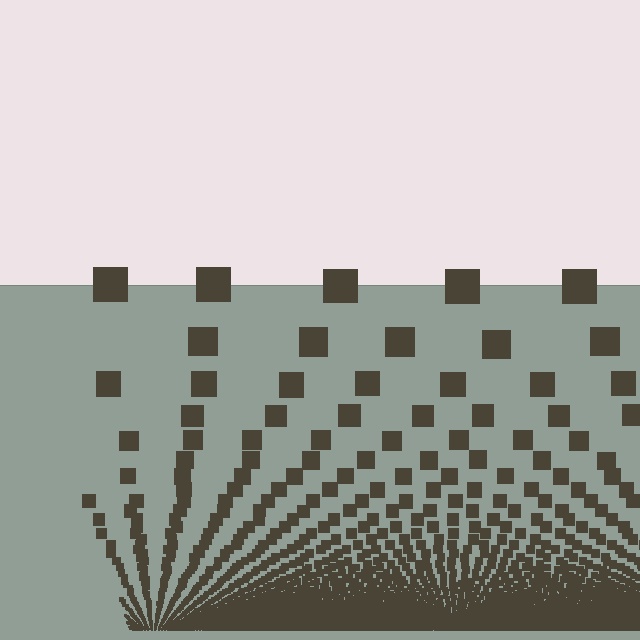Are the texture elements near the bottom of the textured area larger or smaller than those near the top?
Smaller. The gradient is inverted — elements near the bottom are smaller and denser.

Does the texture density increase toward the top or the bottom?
Density increases toward the bottom.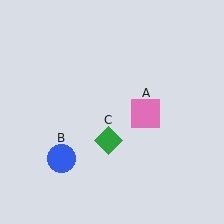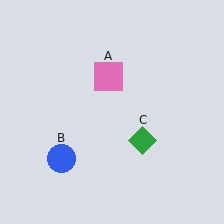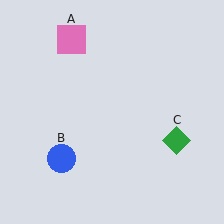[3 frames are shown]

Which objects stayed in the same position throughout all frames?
Blue circle (object B) remained stationary.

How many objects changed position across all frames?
2 objects changed position: pink square (object A), green diamond (object C).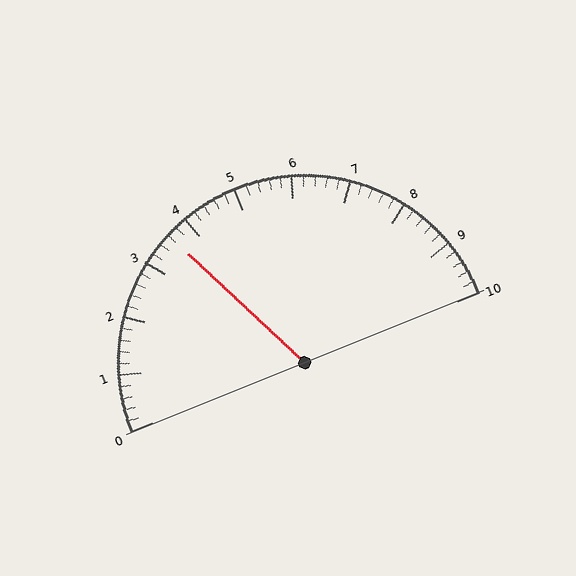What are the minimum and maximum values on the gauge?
The gauge ranges from 0 to 10.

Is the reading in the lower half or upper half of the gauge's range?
The reading is in the lower half of the range (0 to 10).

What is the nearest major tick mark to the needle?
The nearest major tick mark is 4.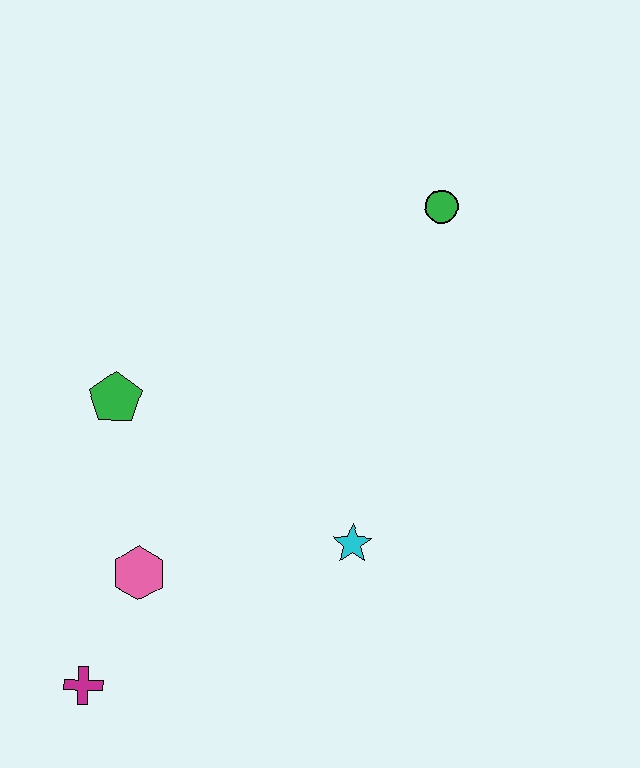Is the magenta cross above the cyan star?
No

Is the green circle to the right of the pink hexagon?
Yes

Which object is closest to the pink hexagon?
The magenta cross is closest to the pink hexagon.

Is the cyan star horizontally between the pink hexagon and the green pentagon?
No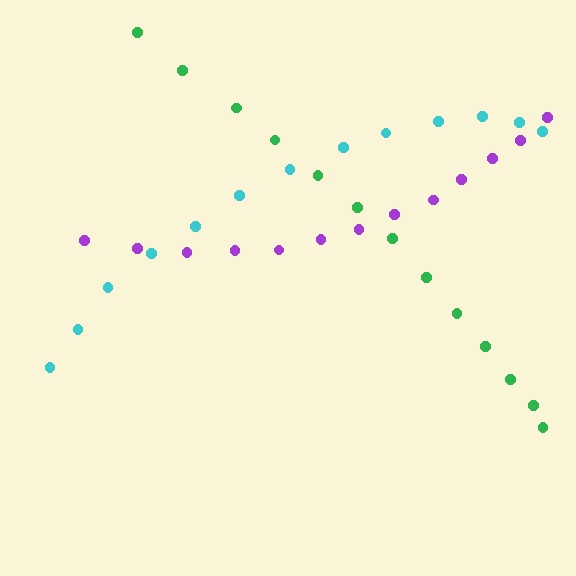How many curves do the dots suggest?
There are 3 distinct paths.